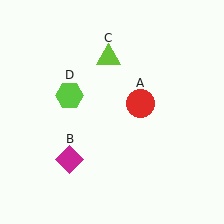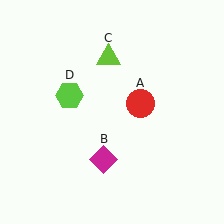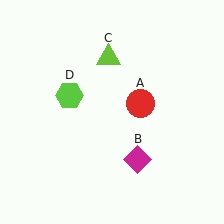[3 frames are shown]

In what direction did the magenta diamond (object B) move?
The magenta diamond (object B) moved right.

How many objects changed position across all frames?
1 object changed position: magenta diamond (object B).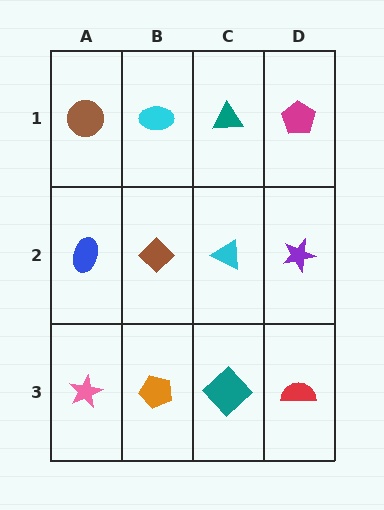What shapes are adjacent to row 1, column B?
A brown diamond (row 2, column B), a brown circle (row 1, column A), a teal triangle (row 1, column C).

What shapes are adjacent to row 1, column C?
A cyan triangle (row 2, column C), a cyan ellipse (row 1, column B), a magenta pentagon (row 1, column D).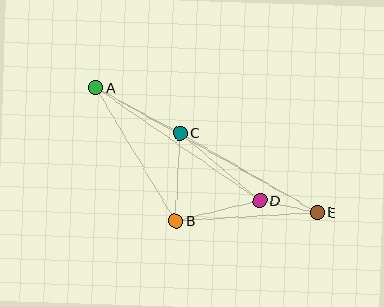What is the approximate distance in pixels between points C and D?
The distance between C and D is approximately 105 pixels.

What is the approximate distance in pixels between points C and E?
The distance between C and E is approximately 159 pixels.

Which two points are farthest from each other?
Points A and E are farthest from each other.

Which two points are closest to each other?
Points D and E are closest to each other.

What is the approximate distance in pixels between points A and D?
The distance between A and D is approximately 199 pixels.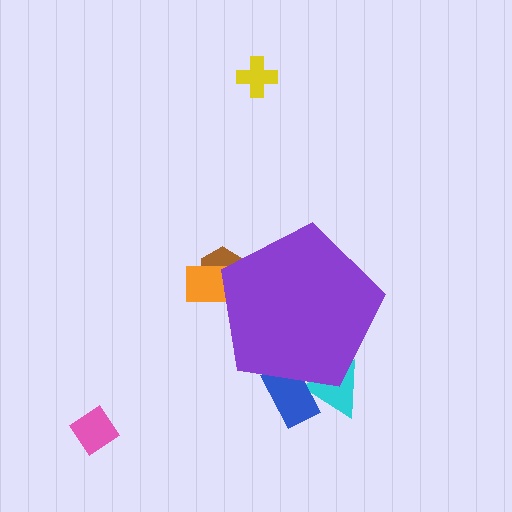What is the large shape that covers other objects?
A purple pentagon.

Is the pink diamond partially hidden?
No, the pink diamond is fully visible.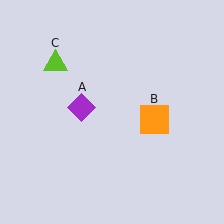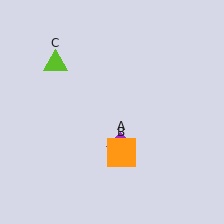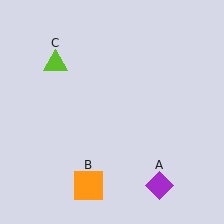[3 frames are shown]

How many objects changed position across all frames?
2 objects changed position: purple diamond (object A), orange square (object B).